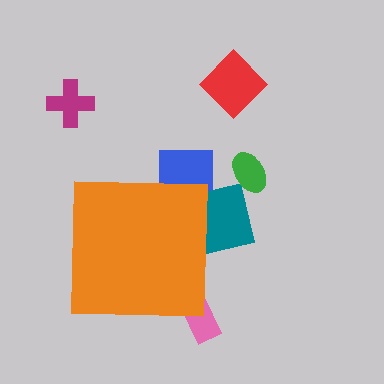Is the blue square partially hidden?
Yes, the blue square is partially hidden behind the orange square.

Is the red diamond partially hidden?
No, the red diamond is fully visible.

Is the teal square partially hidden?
Yes, the teal square is partially hidden behind the orange square.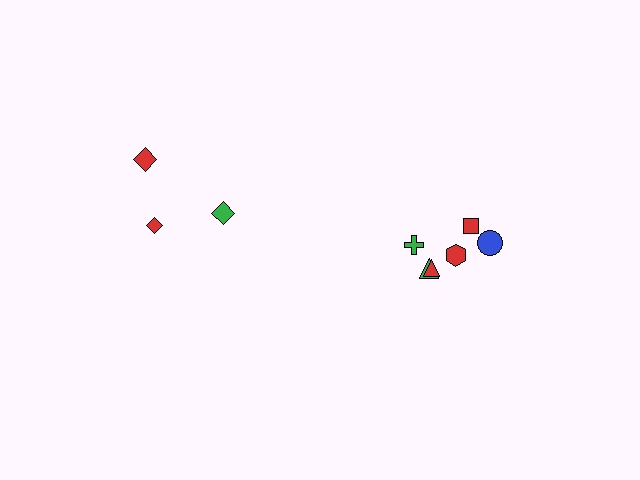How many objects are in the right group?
There are 6 objects.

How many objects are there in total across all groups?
There are 9 objects.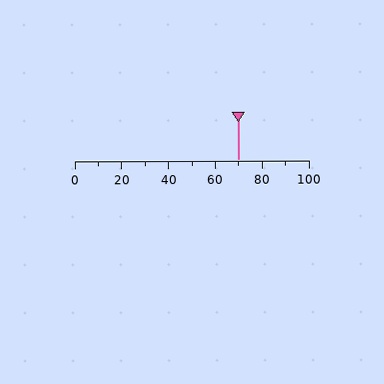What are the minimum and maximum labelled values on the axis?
The axis runs from 0 to 100.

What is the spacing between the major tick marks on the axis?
The major ticks are spaced 20 apart.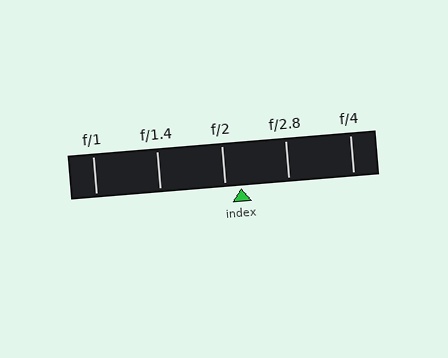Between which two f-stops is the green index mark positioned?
The index mark is between f/2 and f/2.8.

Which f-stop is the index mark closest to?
The index mark is closest to f/2.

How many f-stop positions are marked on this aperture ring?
There are 5 f-stop positions marked.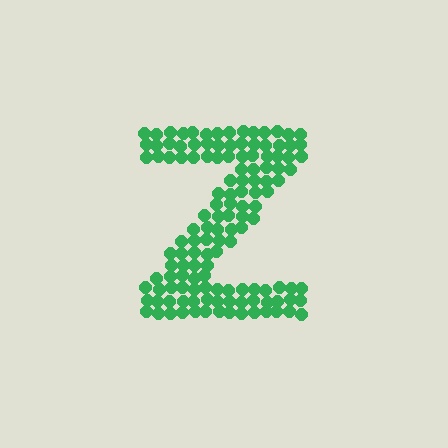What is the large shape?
The large shape is the letter Z.